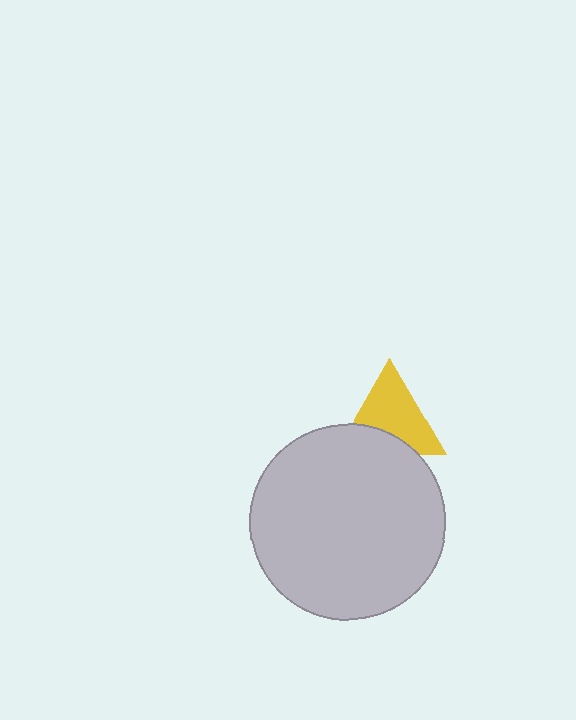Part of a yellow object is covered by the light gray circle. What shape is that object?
It is a triangle.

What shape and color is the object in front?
The object in front is a light gray circle.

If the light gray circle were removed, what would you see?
You would see the complete yellow triangle.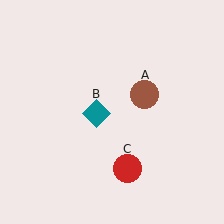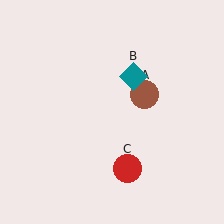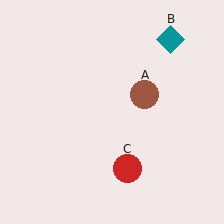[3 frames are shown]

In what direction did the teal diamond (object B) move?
The teal diamond (object B) moved up and to the right.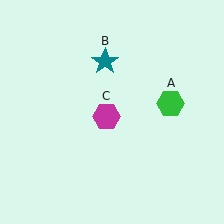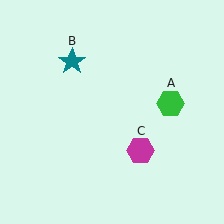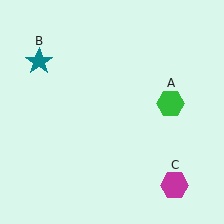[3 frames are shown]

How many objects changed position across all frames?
2 objects changed position: teal star (object B), magenta hexagon (object C).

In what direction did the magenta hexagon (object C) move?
The magenta hexagon (object C) moved down and to the right.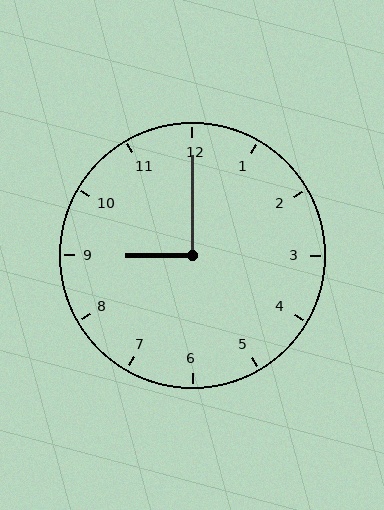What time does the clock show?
9:00.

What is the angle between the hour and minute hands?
Approximately 90 degrees.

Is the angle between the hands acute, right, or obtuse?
It is right.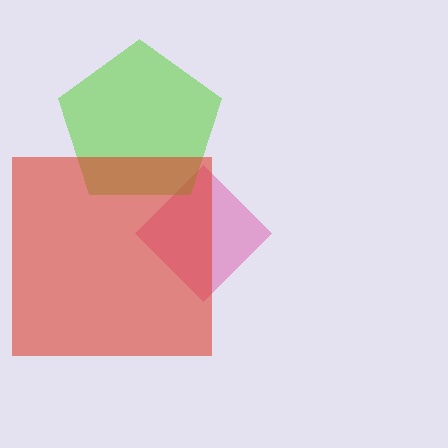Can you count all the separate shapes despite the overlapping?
Yes, there are 3 separate shapes.